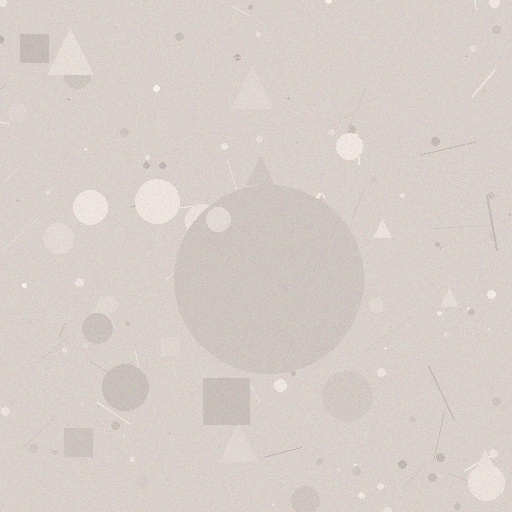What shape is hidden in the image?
A circle is hidden in the image.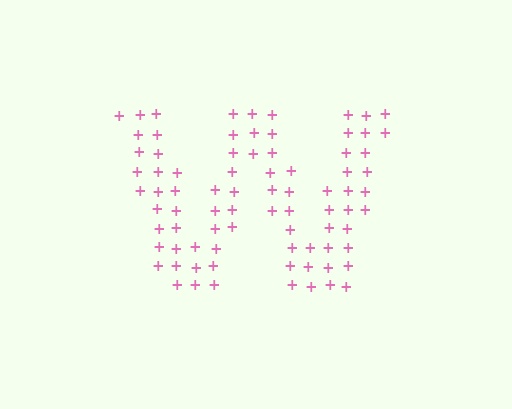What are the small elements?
The small elements are plus signs.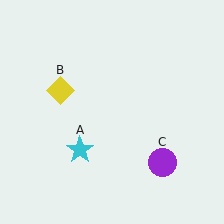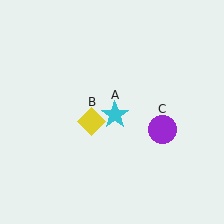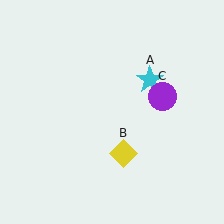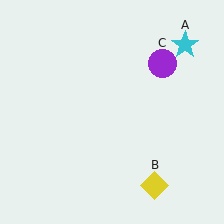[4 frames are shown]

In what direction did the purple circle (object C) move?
The purple circle (object C) moved up.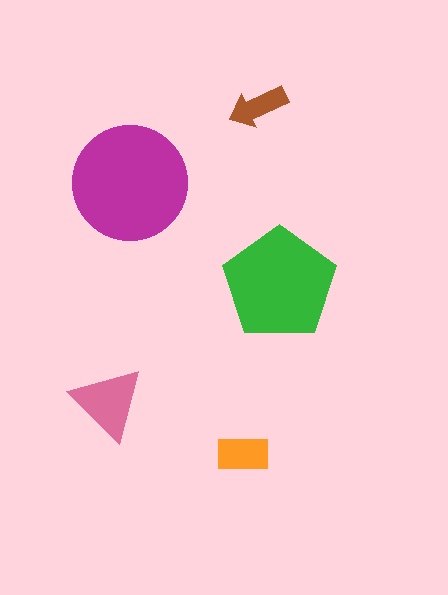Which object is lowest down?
The orange rectangle is bottommost.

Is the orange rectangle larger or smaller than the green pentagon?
Smaller.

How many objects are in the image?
There are 5 objects in the image.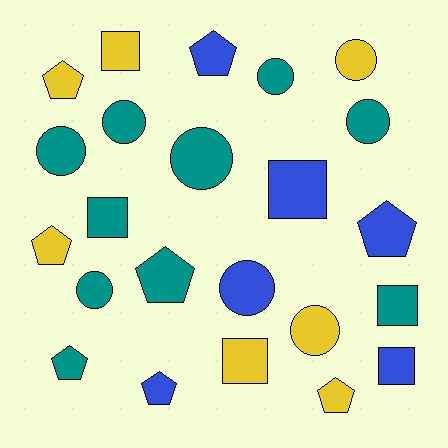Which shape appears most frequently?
Circle, with 9 objects.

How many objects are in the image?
There are 23 objects.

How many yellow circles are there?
There are 2 yellow circles.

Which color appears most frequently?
Teal, with 10 objects.